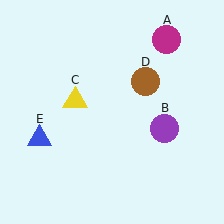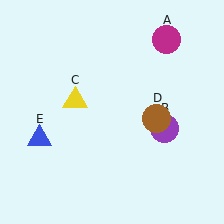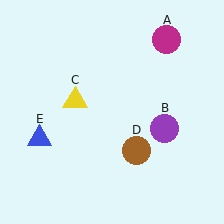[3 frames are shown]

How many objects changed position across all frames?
1 object changed position: brown circle (object D).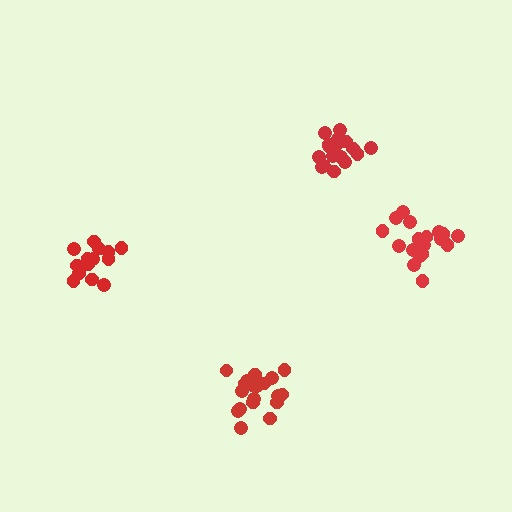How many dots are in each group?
Group 1: 14 dots, Group 2: 19 dots, Group 3: 20 dots, Group 4: 18 dots (71 total).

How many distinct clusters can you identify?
There are 4 distinct clusters.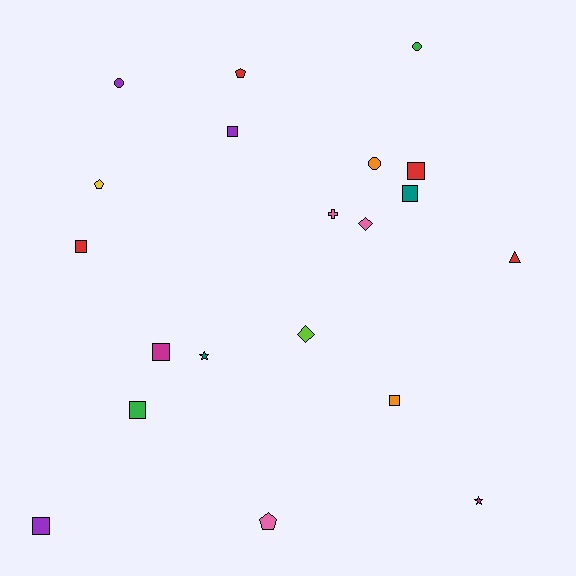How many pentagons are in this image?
There are 3 pentagons.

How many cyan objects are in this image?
There are no cyan objects.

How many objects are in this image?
There are 20 objects.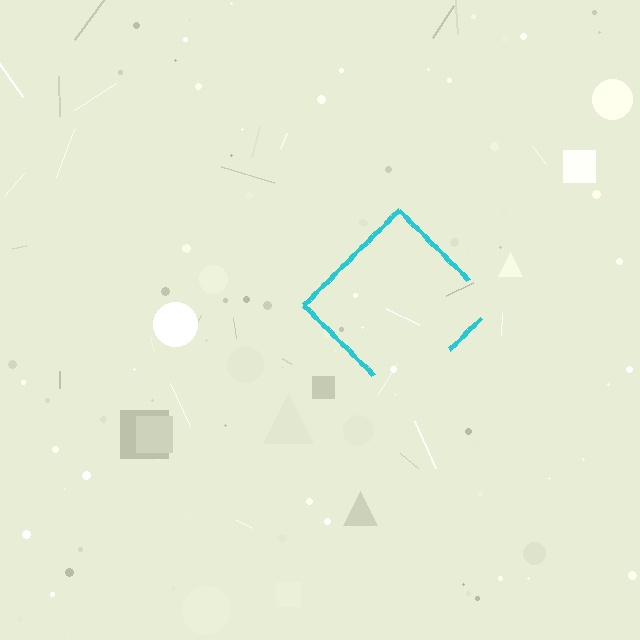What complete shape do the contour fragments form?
The contour fragments form a diamond.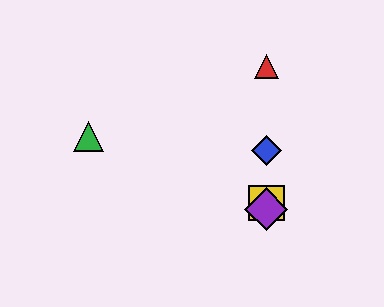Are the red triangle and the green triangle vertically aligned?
No, the red triangle is at x≈266 and the green triangle is at x≈89.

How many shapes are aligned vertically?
4 shapes (the red triangle, the blue diamond, the yellow square, the purple diamond) are aligned vertically.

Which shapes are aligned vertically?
The red triangle, the blue diamond, the yellow square, the purple diamond are aligned vertically.